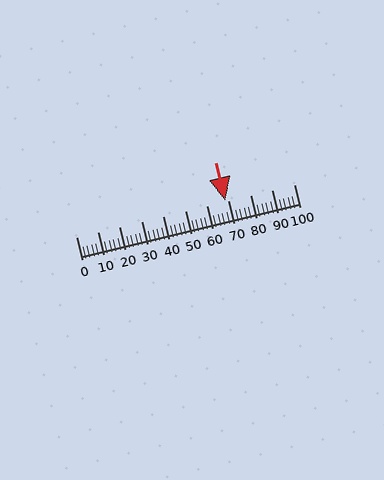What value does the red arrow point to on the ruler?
The red arrow points to approximately 69.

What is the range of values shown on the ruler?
The ruler shows values from 0 to 100.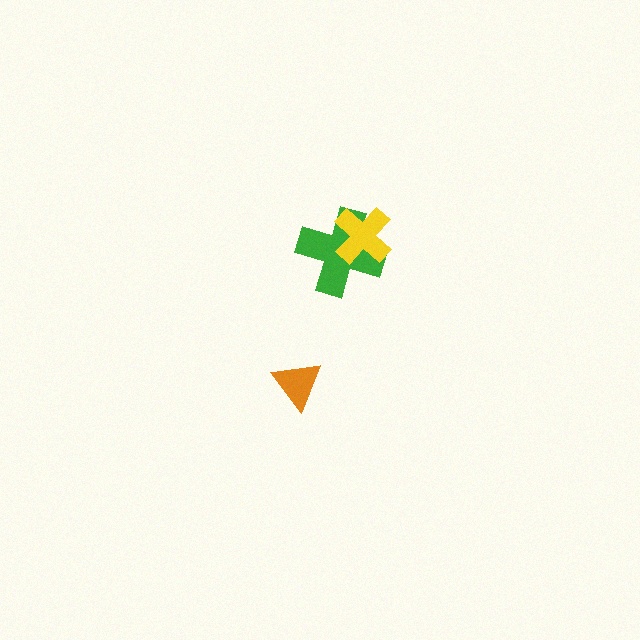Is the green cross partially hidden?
Yes, it is partially covered by another shape.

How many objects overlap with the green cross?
1 object overlaps with the green cross.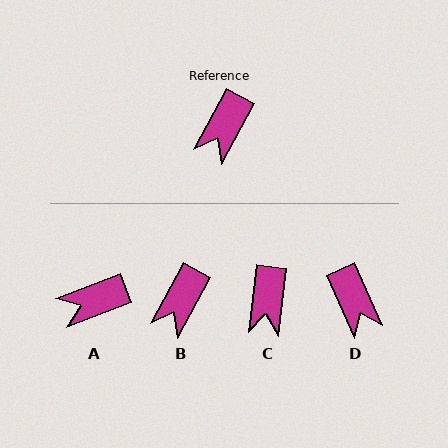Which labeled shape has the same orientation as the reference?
B.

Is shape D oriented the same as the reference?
No, it is off by about 53 degrees.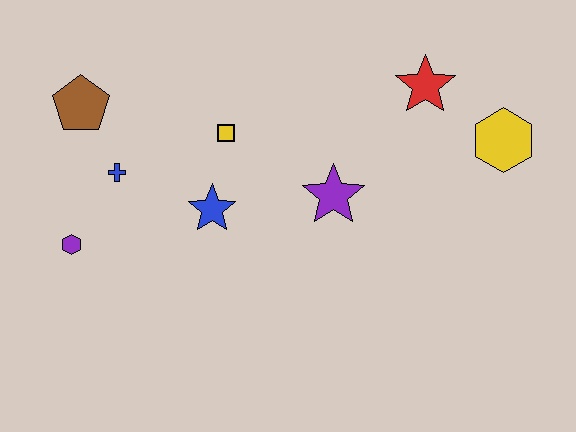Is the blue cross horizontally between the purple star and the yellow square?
No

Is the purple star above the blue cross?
No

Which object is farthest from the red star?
The purple hexagon is farthest from the red star.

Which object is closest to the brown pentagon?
The blue cross is closest to the brown pentagon.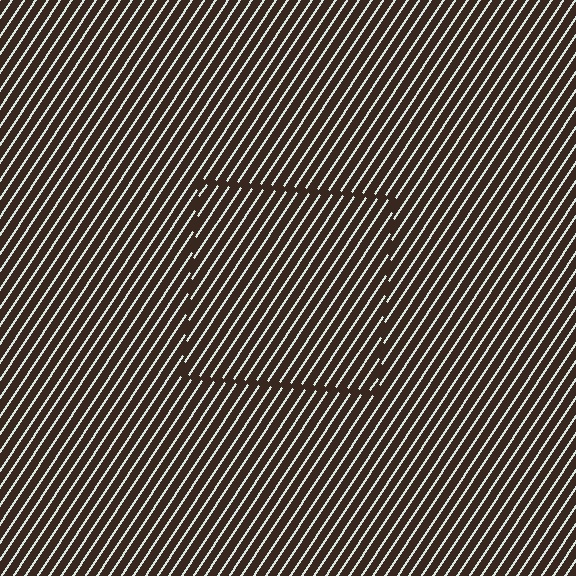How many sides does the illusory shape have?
4 sides — the line-ends trace a square.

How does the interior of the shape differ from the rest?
The interior of the shape contains the same grating, shifted by half a period — the contour is defined by the phase discontinuity where line-ends from the inner and outer gratings abut.